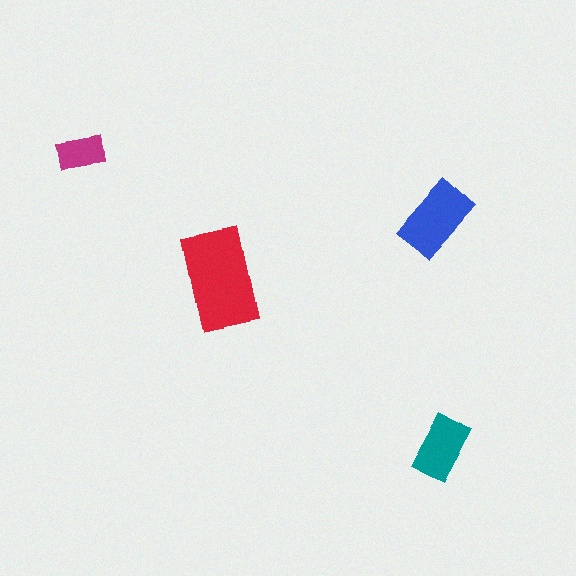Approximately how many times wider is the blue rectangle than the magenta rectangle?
About 1.5 times wider.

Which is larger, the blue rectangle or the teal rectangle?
The blue one.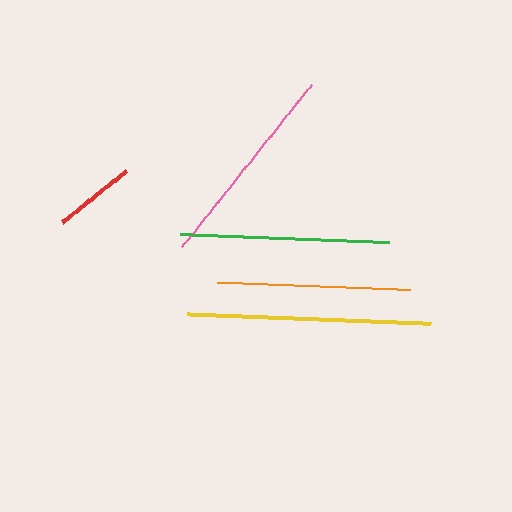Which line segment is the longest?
The yellow line is the longest at approximately 244 pixels.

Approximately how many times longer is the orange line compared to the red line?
The orange line is approximately 2.4 times the length of the red line.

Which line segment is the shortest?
The red line is the shortest at approximately 82 pixels.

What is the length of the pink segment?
The pink segment is approximately 207 pixels long.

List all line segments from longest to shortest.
From longest to shortest: yellow, green, pink, orange, red.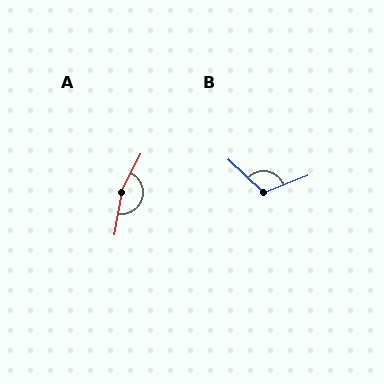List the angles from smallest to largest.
B (115°), A (163°).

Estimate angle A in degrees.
Approximately 163 degrees.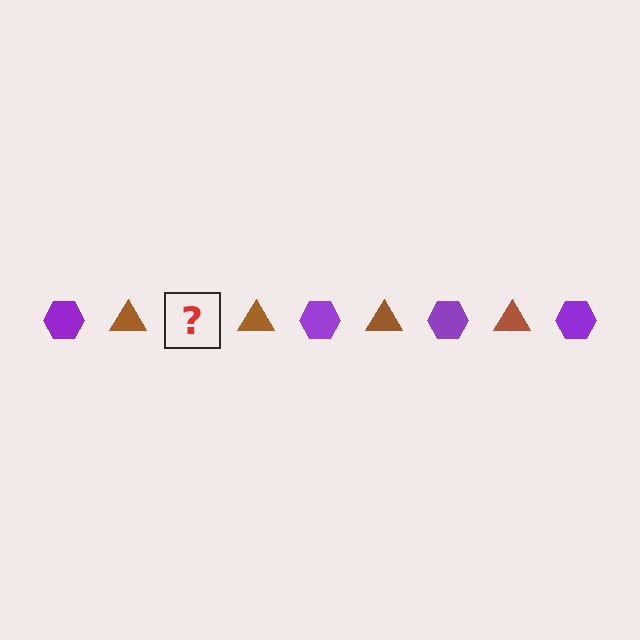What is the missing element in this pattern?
The missing element is a purple hexagon.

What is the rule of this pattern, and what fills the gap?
The rule is that the pattern alternates between purple hexagon and brown triangle. The gap should be filled with a purple hexagon.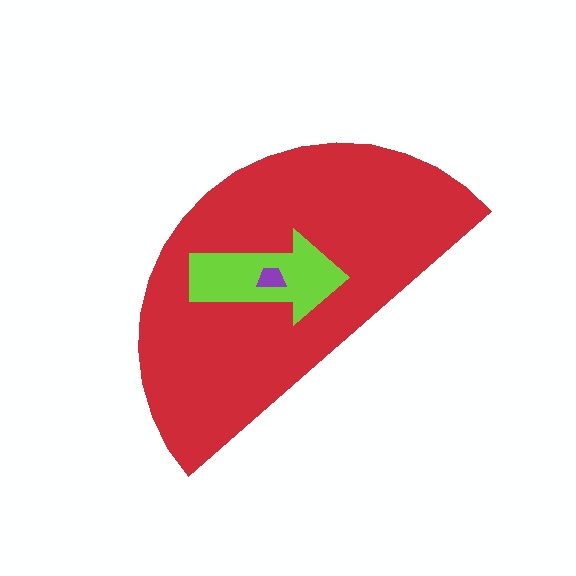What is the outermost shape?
The red semicircle.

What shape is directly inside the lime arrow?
The purple trapezoid.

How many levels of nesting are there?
3.